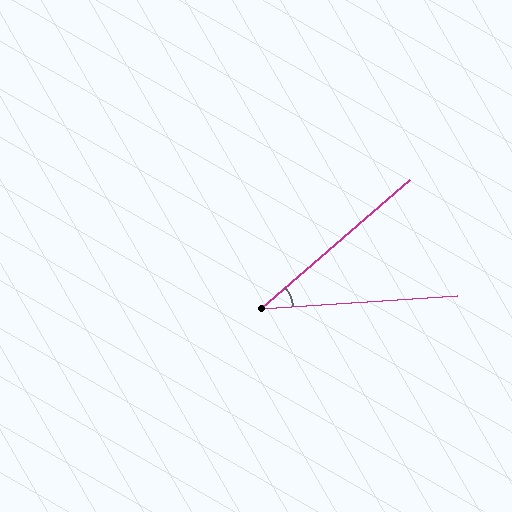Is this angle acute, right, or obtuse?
It is acute.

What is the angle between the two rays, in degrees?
Approximately 37 degrees.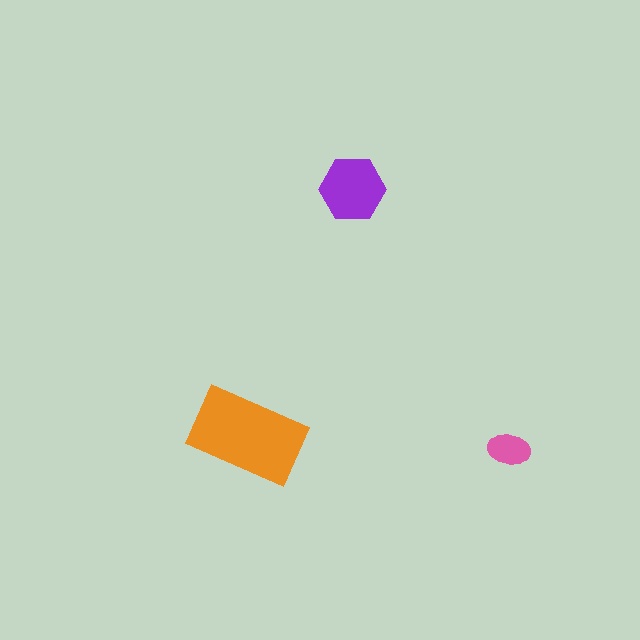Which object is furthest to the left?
The orange rectangle is leftmost.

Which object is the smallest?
The pink ellipse.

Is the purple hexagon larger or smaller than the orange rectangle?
Smaller.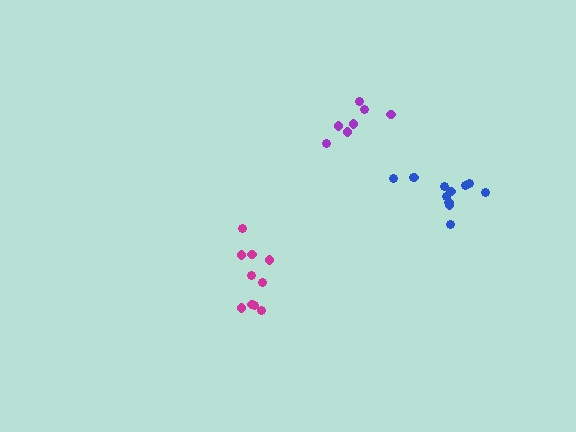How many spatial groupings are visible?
There are 3 spatial groupings.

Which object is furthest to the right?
The blue cluster is rightmost.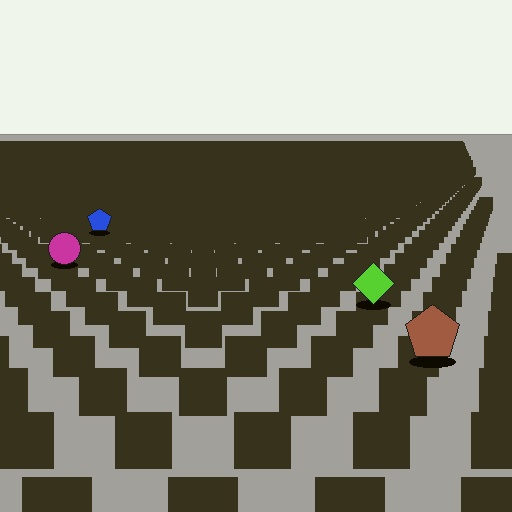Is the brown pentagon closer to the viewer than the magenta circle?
Yes. The brown pentagon is closer — you can tell from the texture gradient: the ground texture is coarser near it.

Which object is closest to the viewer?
The brown pentagon is closest. The texture marks near it are larger and more spread out.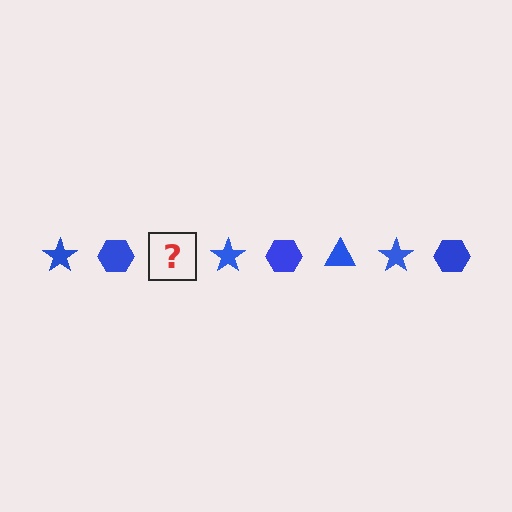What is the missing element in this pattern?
The missing element is a blue triangle.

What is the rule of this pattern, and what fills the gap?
The rule is that the pattern cycles through star, hexagon, triangle shapes in blue. The gap should be filled with a blue triangle.